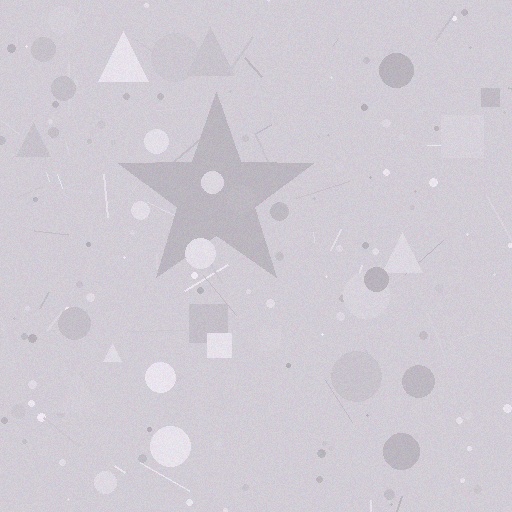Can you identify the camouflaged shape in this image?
The camouflaged shape is a star.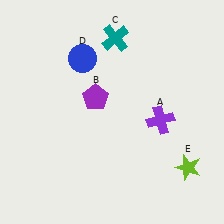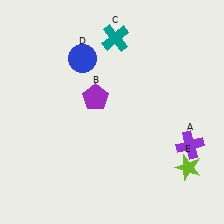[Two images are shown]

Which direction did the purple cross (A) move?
The purple cross (A) moved right.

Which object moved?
The purple cross (A) moved right.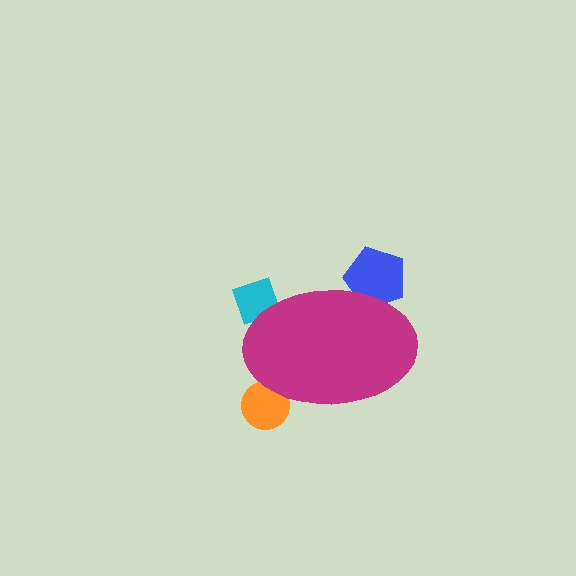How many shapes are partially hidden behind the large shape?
3 shapes are partially hidden.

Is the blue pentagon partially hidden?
Yes, the blue pentagon is partially hidden behind the magenta ellipse.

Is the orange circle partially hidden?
Yes, the orange circle is partially hidden behind the magenta ellipse.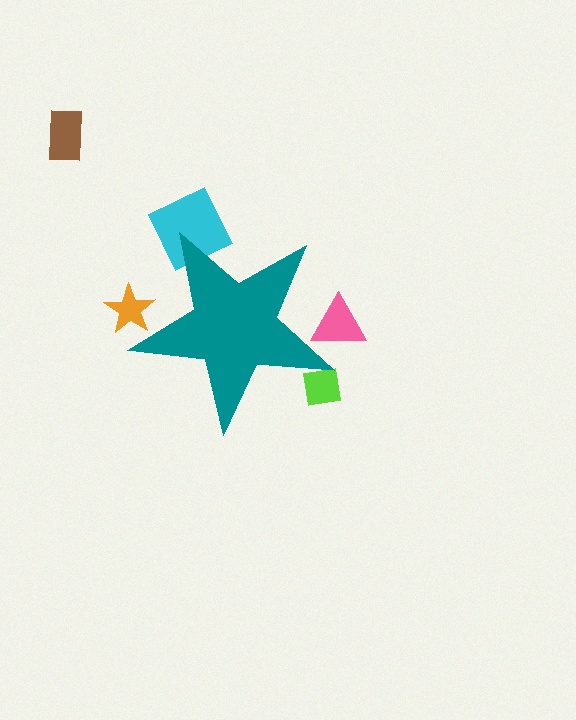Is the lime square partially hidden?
Yes, the lime square is partially hidden behind the teal star.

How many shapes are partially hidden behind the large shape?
4 shapes are partially hidden.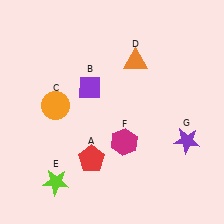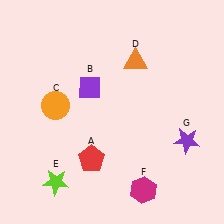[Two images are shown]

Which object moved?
The magenta hexagon (F) moved down.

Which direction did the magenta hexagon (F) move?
The magenta hexagon (F) moved down.